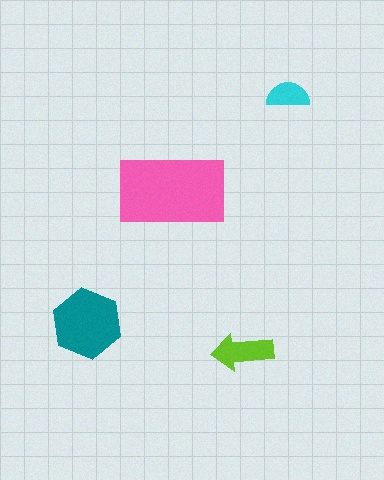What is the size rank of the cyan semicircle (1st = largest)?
4th.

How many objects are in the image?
There are 4 objects in the image.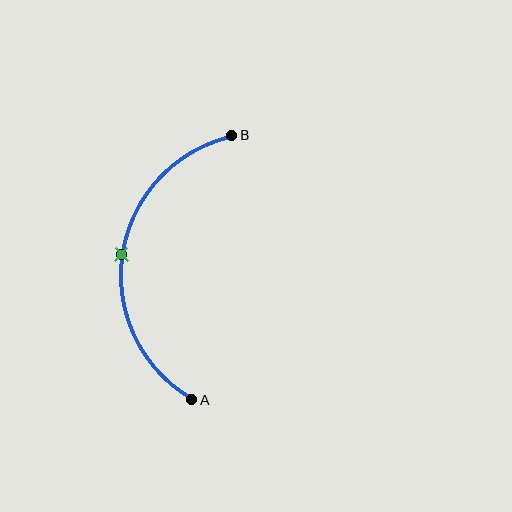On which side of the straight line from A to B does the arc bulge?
The arc bulges to the left of the straight line connecting A and B.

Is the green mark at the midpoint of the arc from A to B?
Yes. The green mark lies on the arc at equal arc-length from both A and B — it is the arc midpoint.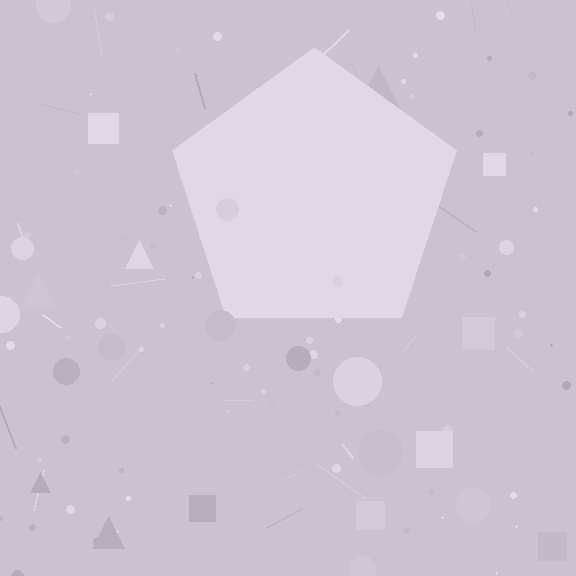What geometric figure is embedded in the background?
A pentagon is embedded in the background.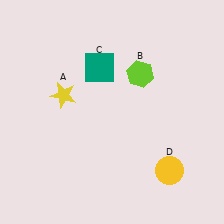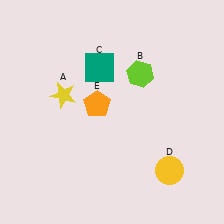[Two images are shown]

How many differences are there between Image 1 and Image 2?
There is 1 difference between the two images.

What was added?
An orange pentagon (E) was added in Image 2.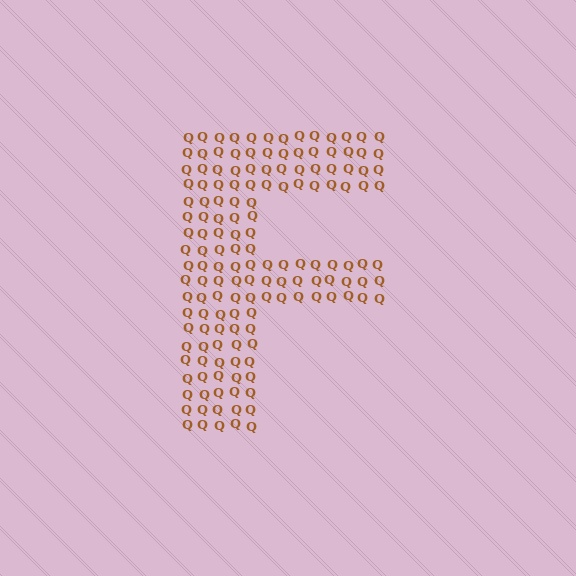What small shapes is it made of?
It is made of small letter Q's.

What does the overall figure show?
The overall figure shows the letter F.